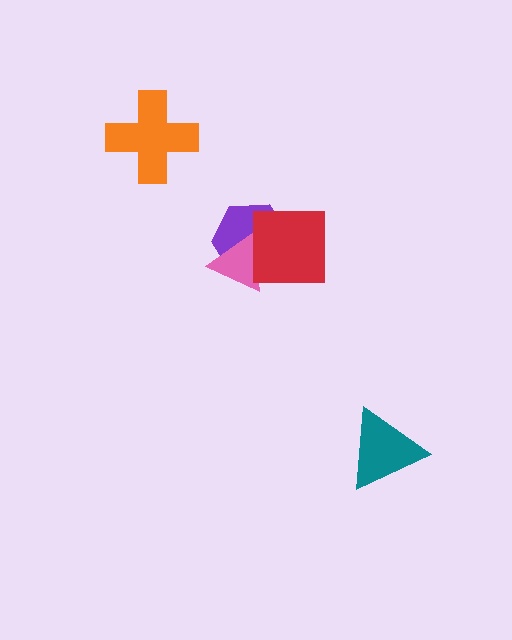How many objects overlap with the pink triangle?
2 objects overlap with the pink triangle.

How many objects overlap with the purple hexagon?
2 objects overlap with the purple hexagon.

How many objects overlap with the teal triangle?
0 objects overlap with the teal triangle.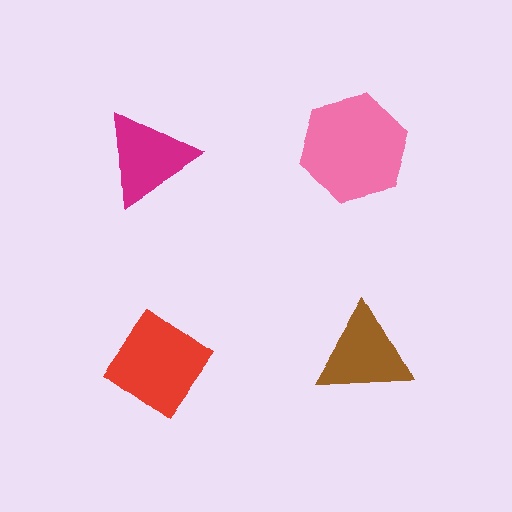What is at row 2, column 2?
A brown triangle.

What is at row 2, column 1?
A red diamond.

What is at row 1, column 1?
A magenta triangle.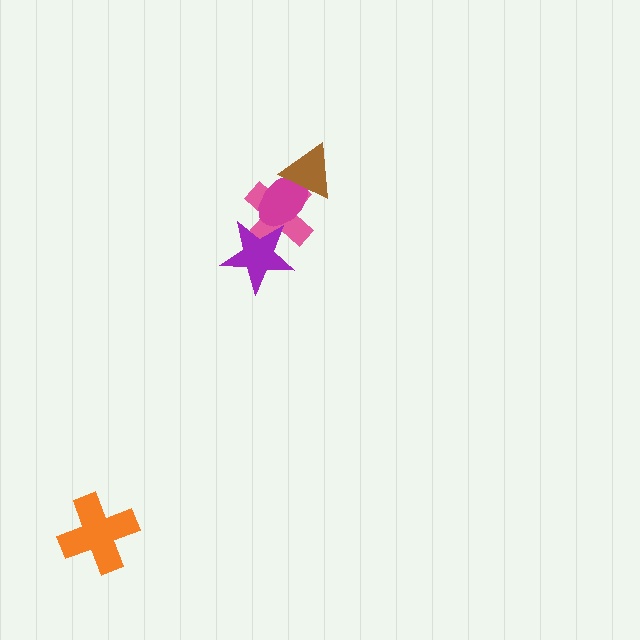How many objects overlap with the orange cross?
0 objects overlap with the orange cross.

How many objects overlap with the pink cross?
3 objects overlap with the pink cross.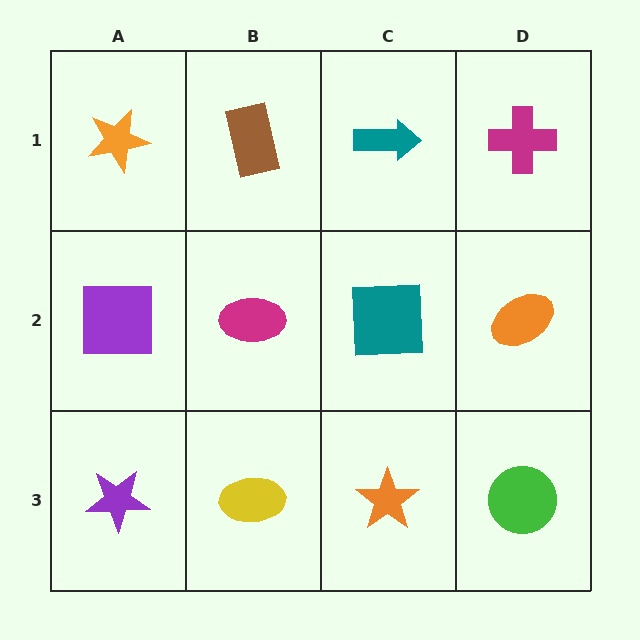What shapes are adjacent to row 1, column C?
A teal square (row 2, column C), a brown rectangle (row 1, column B), a magenta cross (row 1, column D).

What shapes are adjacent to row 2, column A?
An orange star (row 1, column A), a purple star (row 3, column A), a magenta ellipse (row 2, column B).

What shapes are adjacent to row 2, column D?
A magenta cross (row 1, column D), a green circle (row 3, column D), a teal square (row 2, column C).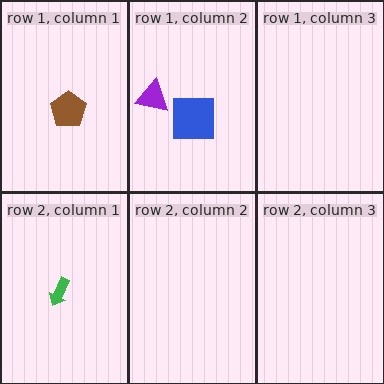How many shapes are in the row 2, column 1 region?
1.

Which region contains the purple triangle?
The row 1, column 2 region.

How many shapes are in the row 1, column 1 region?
1.